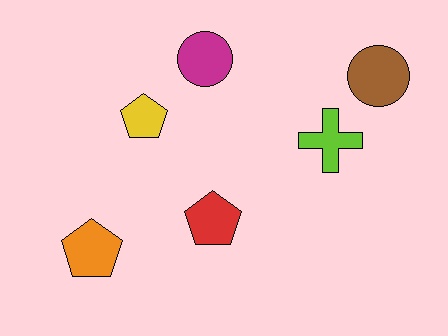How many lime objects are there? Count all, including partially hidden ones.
There is 1 lime object.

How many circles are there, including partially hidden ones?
There are 2 circles.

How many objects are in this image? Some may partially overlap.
There are 6 objects.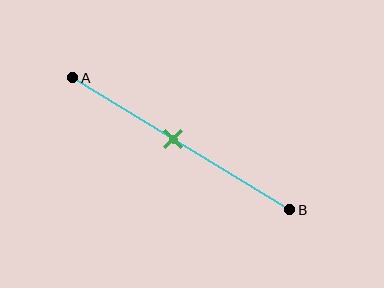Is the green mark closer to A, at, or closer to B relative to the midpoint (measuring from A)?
The green mark is closer to point A than the midpoint of segment AB.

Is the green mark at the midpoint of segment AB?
No, the mark is at about 45% from A, not at the 50% midpoint.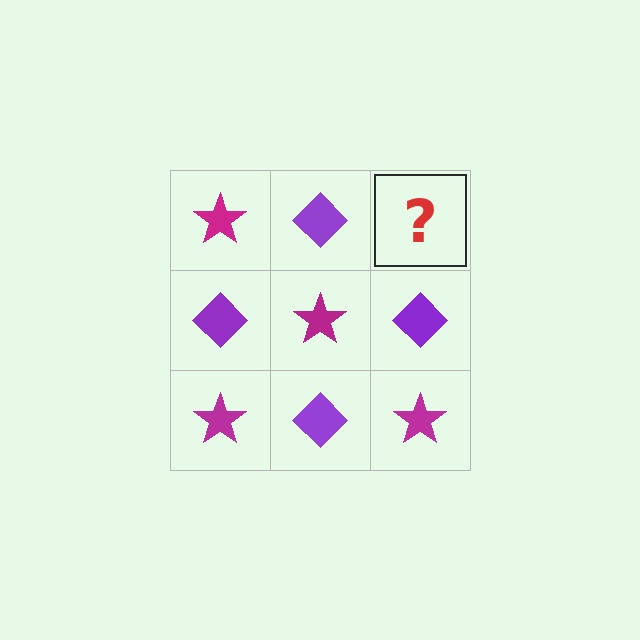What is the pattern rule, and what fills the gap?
The rule is that it alternates magenta star and purple diamond in a checkerboard pattern. The gap should be filled with a magenta star.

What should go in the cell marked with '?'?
The missing cell should contain a magenta star.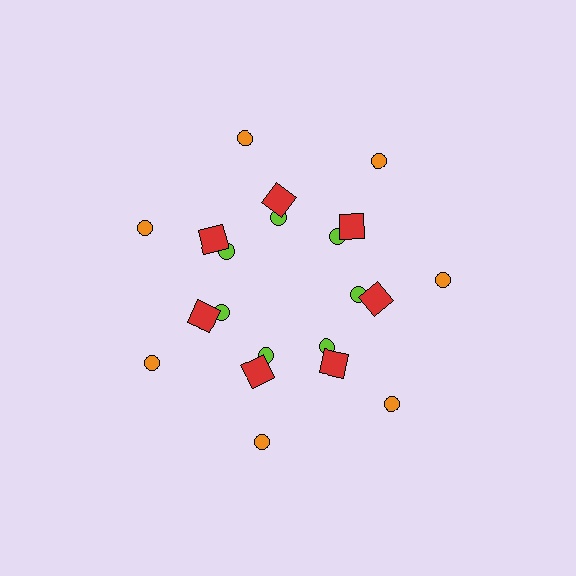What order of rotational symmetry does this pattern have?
This pattern has 7-fold rotational symmetry.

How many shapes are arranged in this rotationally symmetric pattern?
There are 21 shapes, arranged in 7 groups of 3.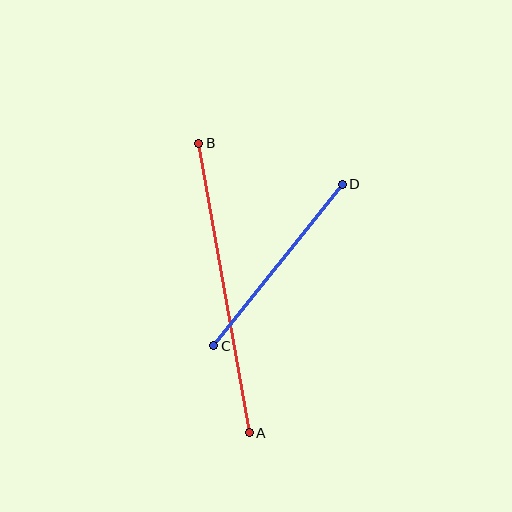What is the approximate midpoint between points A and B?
The midpoint is at approximately (224, 288) pixels.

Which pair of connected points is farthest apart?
Points A and B are farthest apart.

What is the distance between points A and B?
The distance is approximately 294 pixels.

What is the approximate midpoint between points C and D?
The midpoint is at approximately (278, 265) pixels.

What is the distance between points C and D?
The distance is approximately 206 pixels.